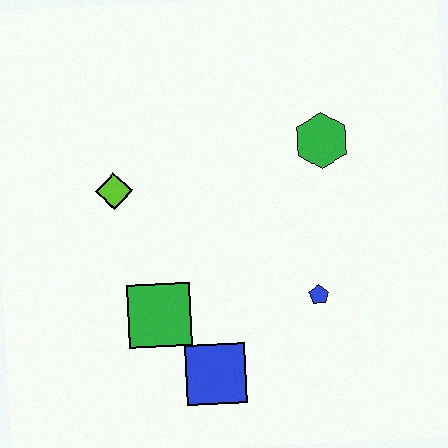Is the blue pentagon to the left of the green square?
No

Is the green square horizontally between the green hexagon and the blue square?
No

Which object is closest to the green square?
The blue square is closest to the green square.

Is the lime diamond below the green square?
No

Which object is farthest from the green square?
The green hexagon is farthest from the green square.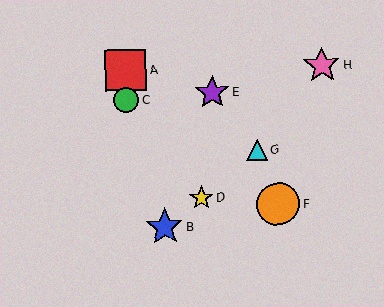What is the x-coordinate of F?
Object F is at x≈278.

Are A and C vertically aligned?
Yes, both are at x≈125.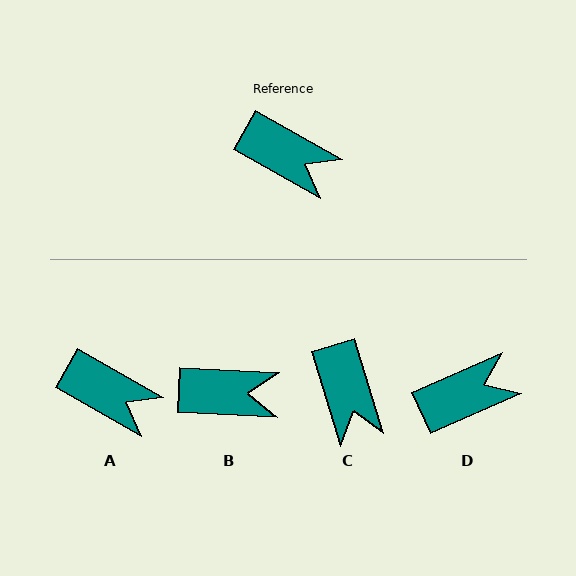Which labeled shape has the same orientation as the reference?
A.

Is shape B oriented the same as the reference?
No, it is off by about 26 degrees.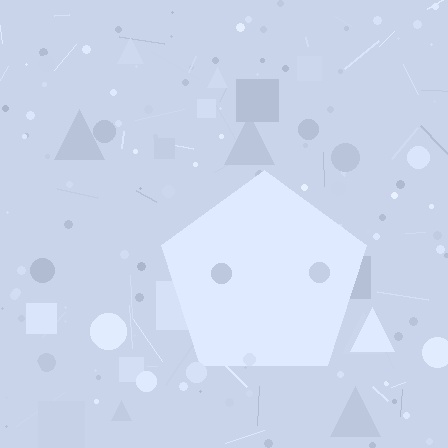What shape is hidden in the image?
A pentagon is hidden in the image.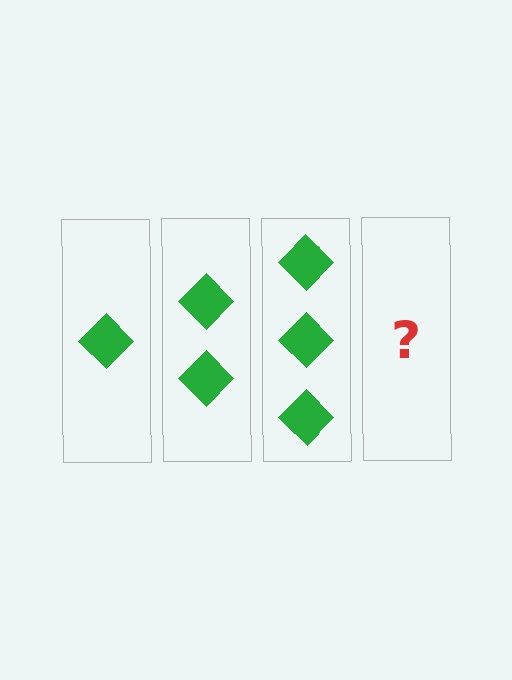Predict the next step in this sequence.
The next step is 4 diamonds.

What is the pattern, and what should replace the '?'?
The pattern is that each step adds one more diamond. The '?' should be 4 diamonds.